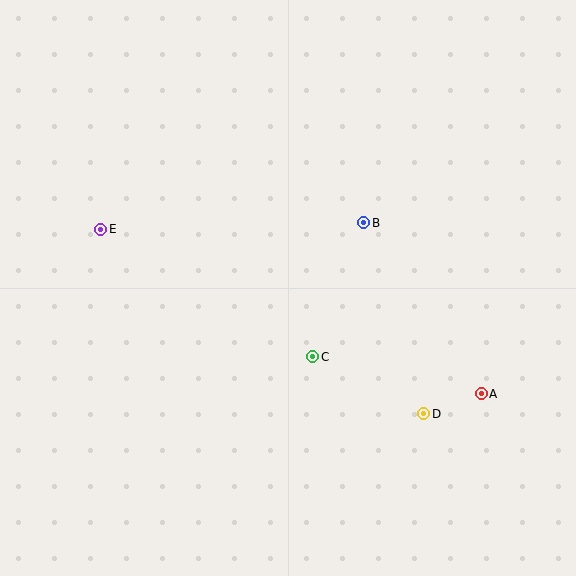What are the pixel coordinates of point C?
Point C is at (313, 357).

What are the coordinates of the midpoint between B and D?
The midpoint between B and D is at (394, 318).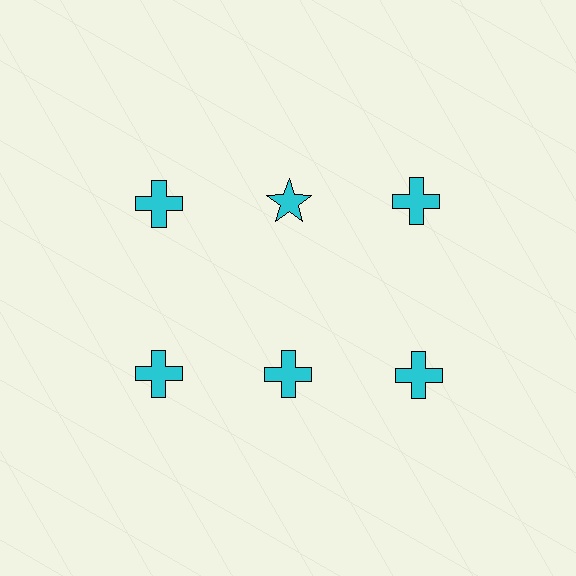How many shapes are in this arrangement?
There are 6 shapes arranged in a grid pattern.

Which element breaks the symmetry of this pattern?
The cyan star in the top row, second from left column breaks the symmetry. All other shapes are cyan crosses.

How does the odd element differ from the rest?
It has a different shape: star instead of cross.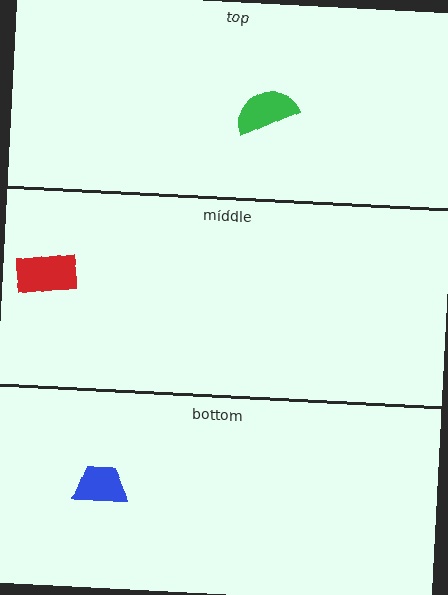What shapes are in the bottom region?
The blue trapezoid.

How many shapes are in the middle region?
1.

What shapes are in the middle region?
The red rectangle.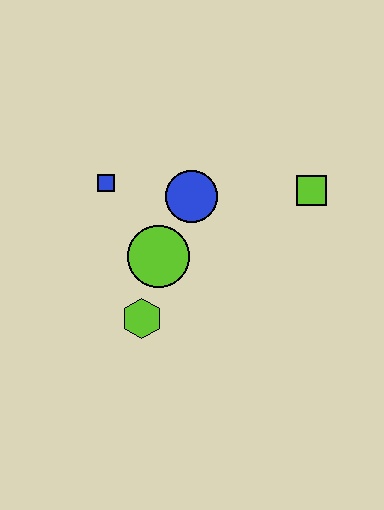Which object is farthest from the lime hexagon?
The lime square is farthest from the lime hexagon.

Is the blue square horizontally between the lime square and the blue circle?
No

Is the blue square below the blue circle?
No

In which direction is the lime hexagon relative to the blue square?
The lime hexagon is below the blue square.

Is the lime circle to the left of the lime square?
Yes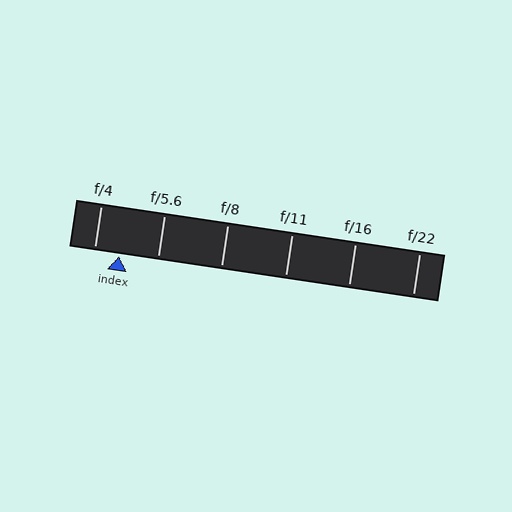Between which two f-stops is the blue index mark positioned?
The index mark is between f/4 and f/5.6.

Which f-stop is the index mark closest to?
The index mark is closest to f/4.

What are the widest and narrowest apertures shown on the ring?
The widest aperture shown is f/4 and the narrowest is f/22.